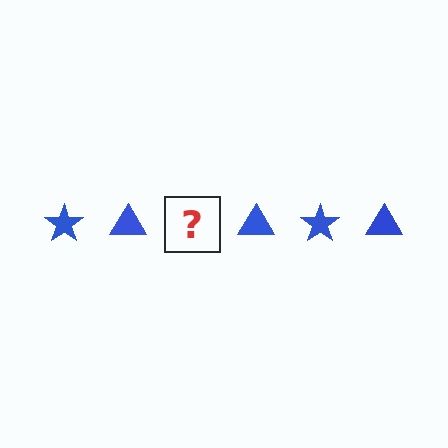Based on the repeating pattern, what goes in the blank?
The blank should be a blue star.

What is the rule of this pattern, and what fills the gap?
The rule is that the pattern cycles through star, triangle shapes in blue. The gap should be filled with a blue star.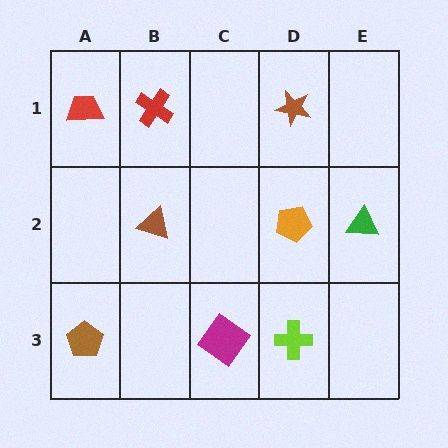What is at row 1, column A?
A red trapezoid.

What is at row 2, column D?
An orange pentagon.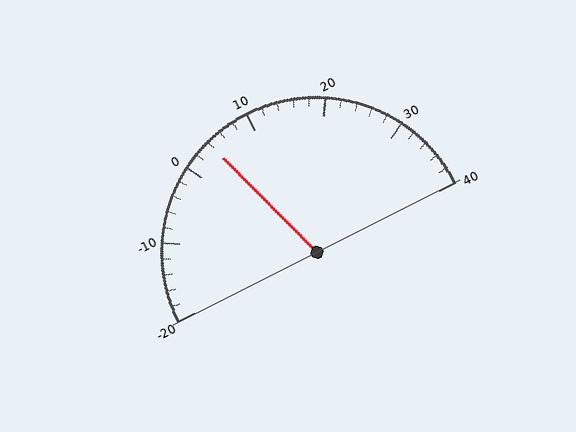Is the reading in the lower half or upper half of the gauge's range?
The reading is in the lower half of the range (-20 to 40).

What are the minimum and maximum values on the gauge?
The gauge ranges from -20 to 40.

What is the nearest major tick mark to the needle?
The nearest major tick mark is 0.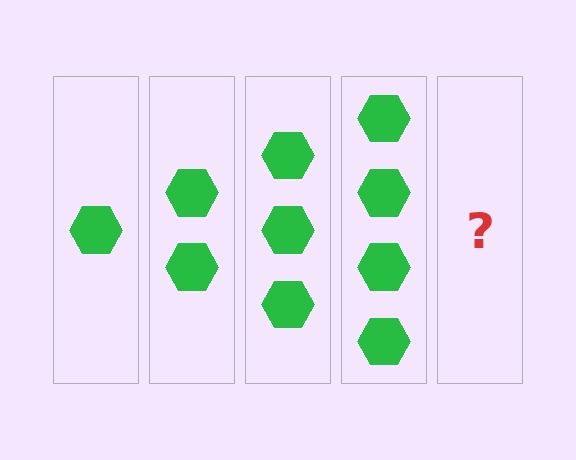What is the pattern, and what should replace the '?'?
The pattern is that each step adds one more hexagon. The '?' should be 5 hexagons.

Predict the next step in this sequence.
The next step is 5 hexagons.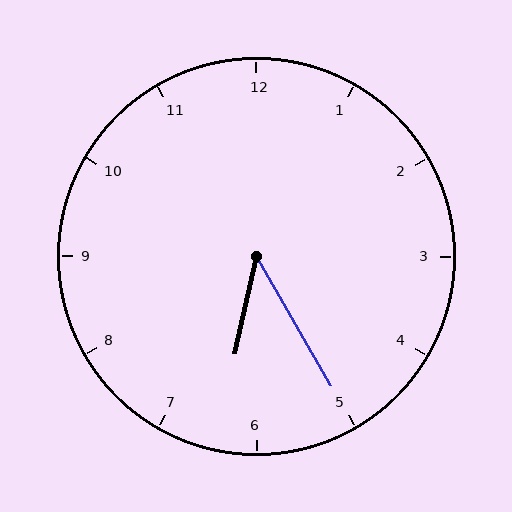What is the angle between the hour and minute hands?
Approximately 42 degrees.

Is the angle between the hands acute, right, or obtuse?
It is acute.